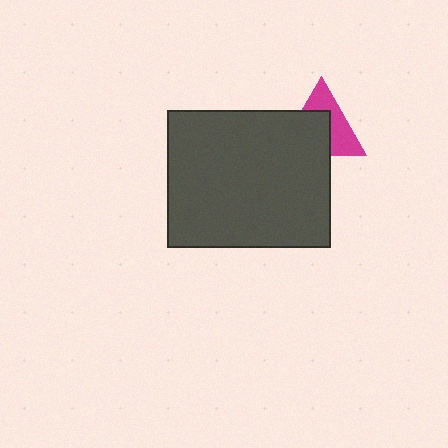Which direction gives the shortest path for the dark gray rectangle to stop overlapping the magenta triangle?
Moving toward the lower-left gives the shortest separation.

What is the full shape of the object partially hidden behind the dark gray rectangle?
The partially hidden object is a magenta triangle.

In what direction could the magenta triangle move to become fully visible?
The magenta triangle could move toward the upper-right. That would shift it out from behind the dark gray rectangle entirely.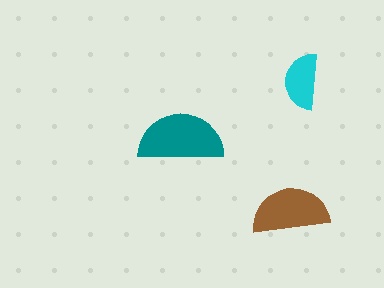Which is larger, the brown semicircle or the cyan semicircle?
The brown one.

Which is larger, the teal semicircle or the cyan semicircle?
The teal one.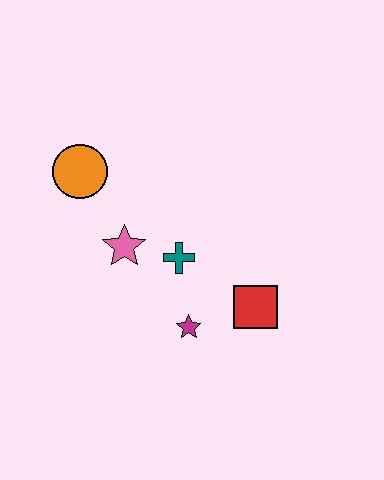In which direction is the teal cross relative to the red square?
The teal cross is to the left of the red square.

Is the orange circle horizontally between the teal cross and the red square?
No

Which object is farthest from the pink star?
The red square is farthest from the pink star.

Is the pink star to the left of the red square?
Yes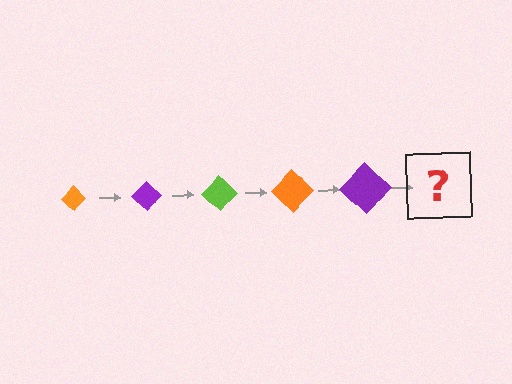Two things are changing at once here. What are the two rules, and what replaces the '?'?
The two rules are that the diamond grows larger each step and the color cycles through orange, purple, and lime. The '?' should be a lime diamond, larger than the previous one.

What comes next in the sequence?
The next element should be a lime diamond, larger than the previous one.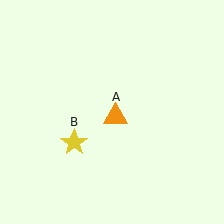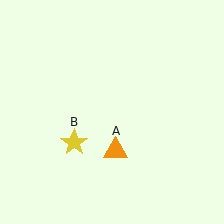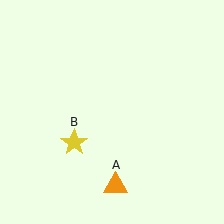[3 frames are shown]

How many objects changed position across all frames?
1 object changed position: orange triangle (object A).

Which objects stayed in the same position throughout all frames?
Yellow star (object B) remained stationary.